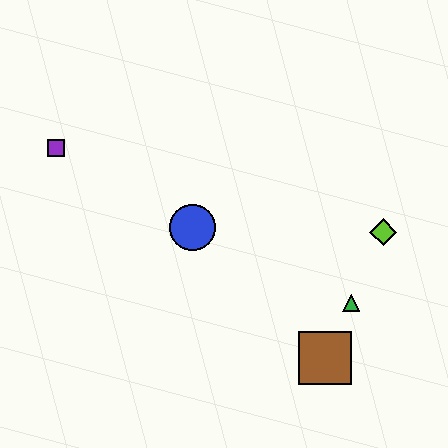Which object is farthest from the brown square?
The purple square is farthest from the brown square.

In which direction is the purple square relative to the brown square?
The purple square is to the left of the brown square.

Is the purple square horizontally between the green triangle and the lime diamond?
No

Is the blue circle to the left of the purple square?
No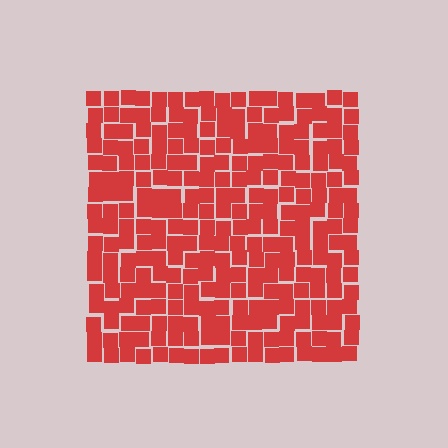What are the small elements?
The small elements are squares.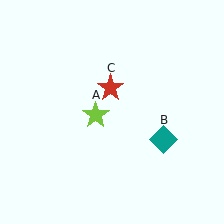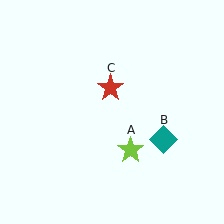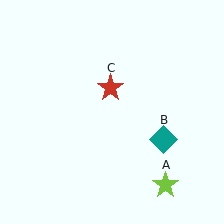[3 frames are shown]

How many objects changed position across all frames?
1 object changed position: lime star (object A).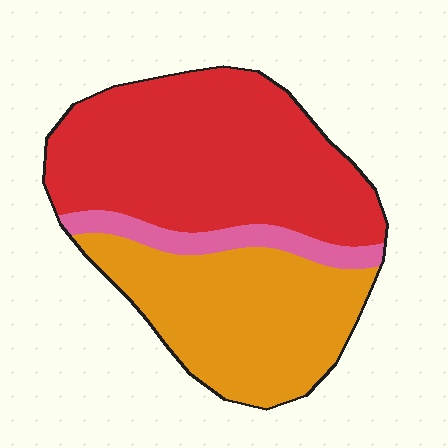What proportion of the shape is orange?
Orange covers about 40% of the shape.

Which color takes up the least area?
Pink, at roughly 10%.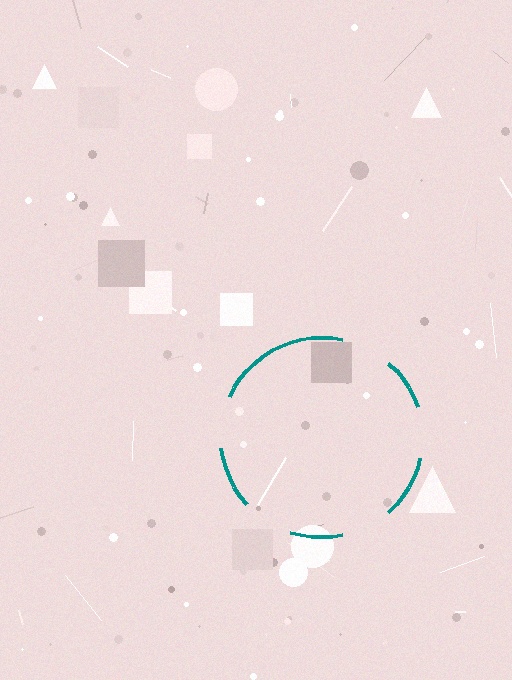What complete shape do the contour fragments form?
The contour fragments form a circle.